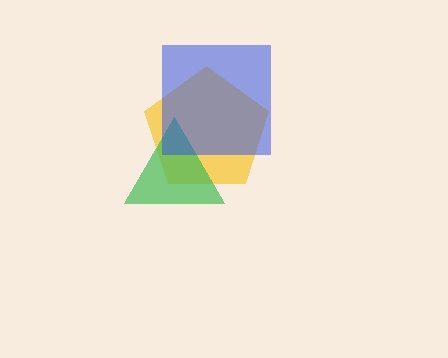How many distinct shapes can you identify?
There are 3 distinct shapes: a yellow pentagon, a green triangle, a blue square.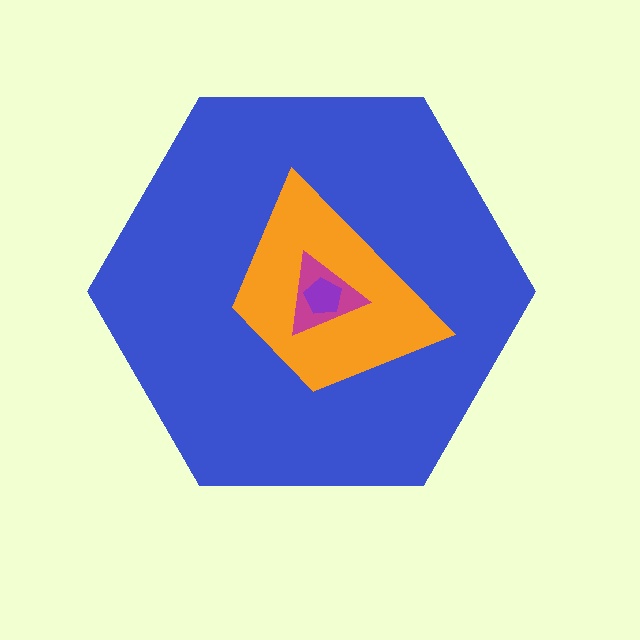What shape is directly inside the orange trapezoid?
The magenta triangle.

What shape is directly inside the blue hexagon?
The orange trapezoid.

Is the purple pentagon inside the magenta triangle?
Yes.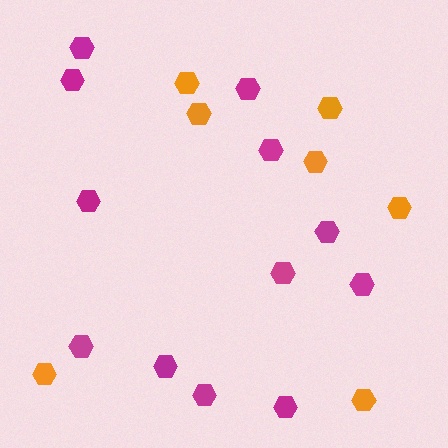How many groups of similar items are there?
There are 2 groups: one group of magenta hexagons (12) and one group of orange hexagons (7).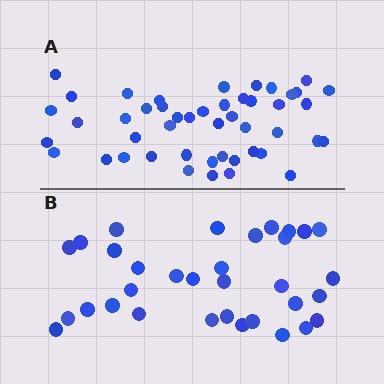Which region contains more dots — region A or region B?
Region A (the top region) has more dots.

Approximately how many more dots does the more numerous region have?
Region A has approximately 15 more dots than region B.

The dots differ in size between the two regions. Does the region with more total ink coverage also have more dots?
No. Region B has more total ink coverage because its dots are larger, but region A actually contains more individual dots. Total area can be misleading — the number of items is what matters here.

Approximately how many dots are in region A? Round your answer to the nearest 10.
About 50 dots. (The exact count is 47, which rounds to 50.)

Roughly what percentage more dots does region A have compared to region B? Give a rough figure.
About 40% more.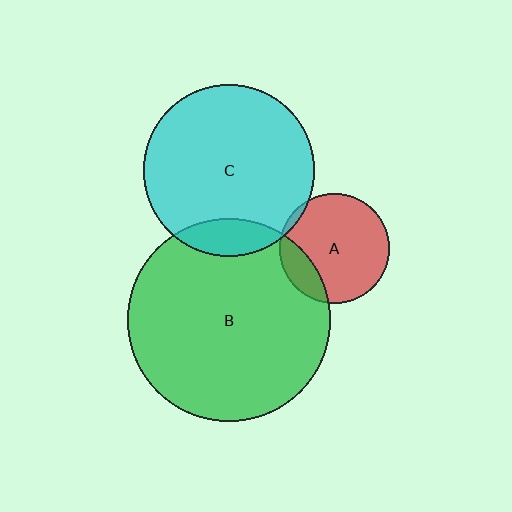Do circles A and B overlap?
Yes.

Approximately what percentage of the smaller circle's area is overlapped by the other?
Approximately 20%.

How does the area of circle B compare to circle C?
Approximately 1.4 times.